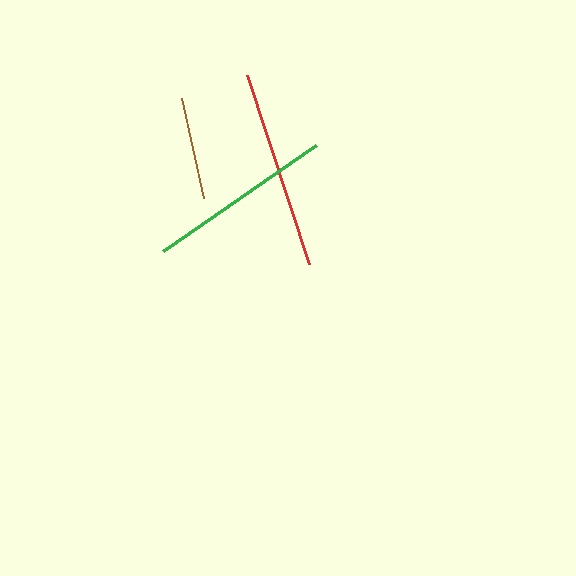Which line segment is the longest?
The red line is the longest at approximately 199 pixels.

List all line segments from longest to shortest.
From longest to shortest: red, green, brown.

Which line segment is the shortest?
The brown line is the shortest at approximately 102 pixels.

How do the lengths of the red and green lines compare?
The red and green lines are approximately the same length.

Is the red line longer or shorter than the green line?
The red line is longer than the green line.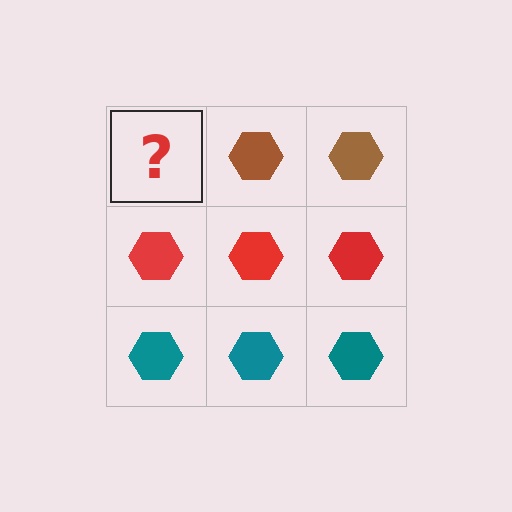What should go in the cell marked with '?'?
The missing cell should contain a brown hexagon.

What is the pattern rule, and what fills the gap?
The rule is that each row has a consistent color. The gap should be filled with a brown hexagon.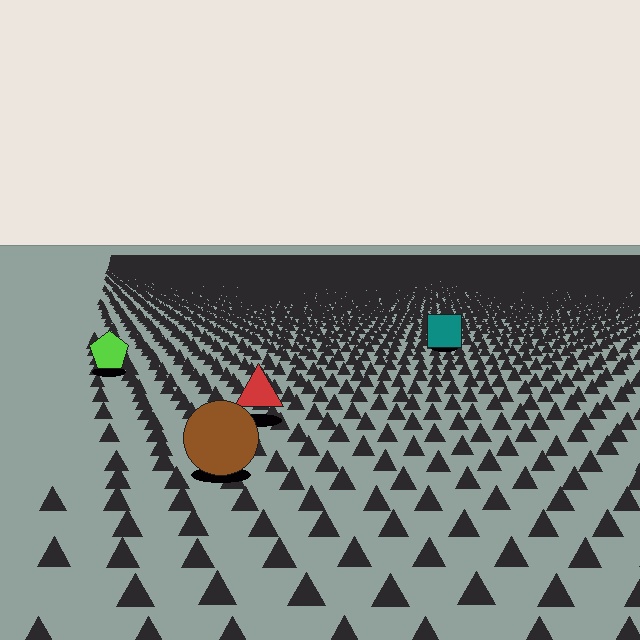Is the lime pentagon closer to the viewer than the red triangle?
No. The red triangle is closer — you can tell from the texture gradient: the ground texture is coarser near it.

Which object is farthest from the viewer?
The teal square is farthest from the viewer. It appears smaller and the ground texture around it is denser.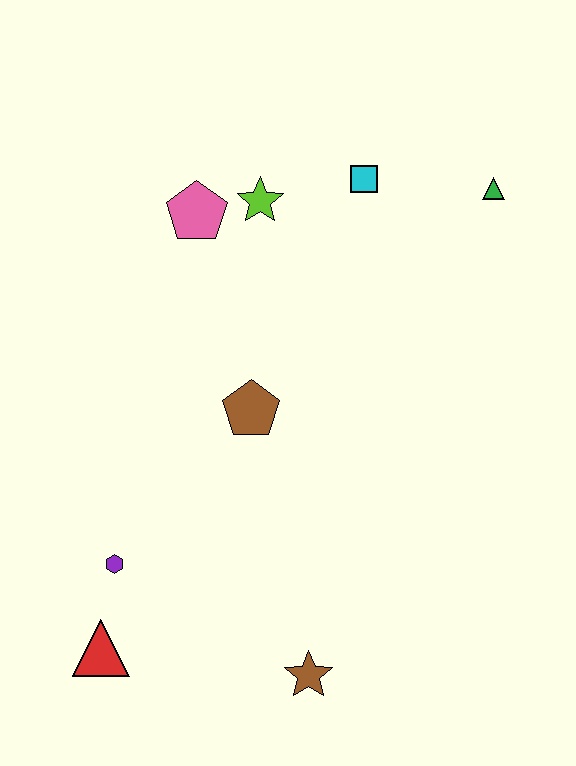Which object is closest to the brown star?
The red triangle is closest to the brown star.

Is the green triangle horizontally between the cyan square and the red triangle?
No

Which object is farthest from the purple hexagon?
The green triangle is farthest from the purple hexagon.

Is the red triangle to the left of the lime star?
Yes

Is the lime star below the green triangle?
Yes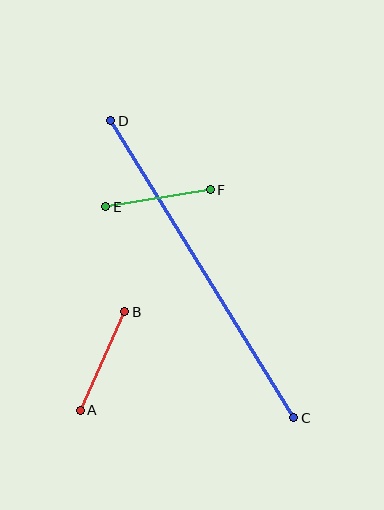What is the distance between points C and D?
The distance is approximately 349 pixels.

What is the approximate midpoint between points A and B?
The midpoint is at approximately (103, 361) pixels.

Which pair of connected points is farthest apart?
Points C and D are farthest apart.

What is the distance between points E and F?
The distance is approximately 106 pixels.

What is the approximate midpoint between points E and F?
The midpoint is at approximately (158, 198) pixels.